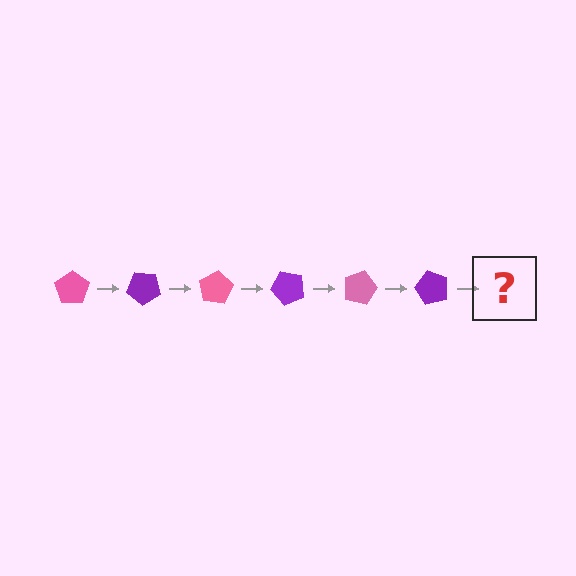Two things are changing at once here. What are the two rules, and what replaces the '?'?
The two rules are that it rotates 40 degrees each step and the color cycles through pink and purple. The '?' should be a pink pentagon, rotated 240 degrees from the start.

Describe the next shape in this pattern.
It should be a pink pentagon, rotated 240 degrees from the start.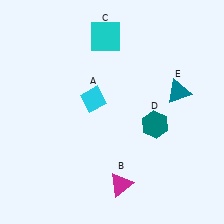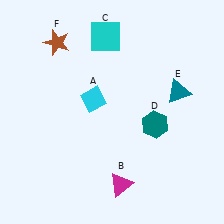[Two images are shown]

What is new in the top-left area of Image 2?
A brown star (F) was added in the top-left area of Image 2.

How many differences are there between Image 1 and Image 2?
There is 1 difference between the two images.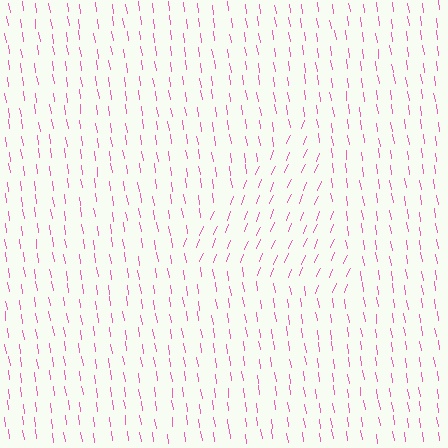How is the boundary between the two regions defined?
The boundary is defined purely by a change in line orientation (approximately 31 degrees difference). All lines are the same color and thickness.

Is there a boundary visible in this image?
Yes, there is a texture boundary formed by a change in line orientation.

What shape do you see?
I see a triangle.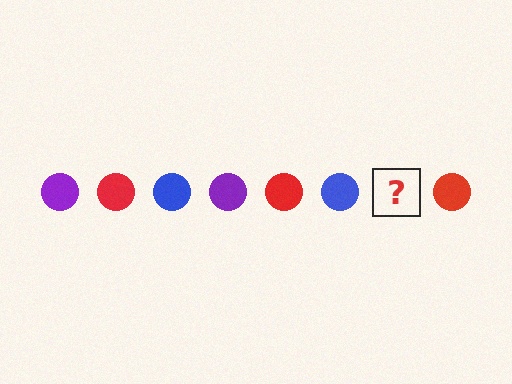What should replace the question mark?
The question mark should be replaced with a purple circle.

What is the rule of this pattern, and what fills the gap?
The rule is that the pattern cycles through purple, red, blue circles. The gap should be filled with a purple circle.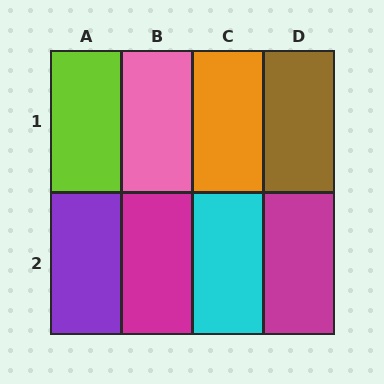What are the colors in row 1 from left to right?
Lime, pink, orange, brown.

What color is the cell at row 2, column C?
Cyan.